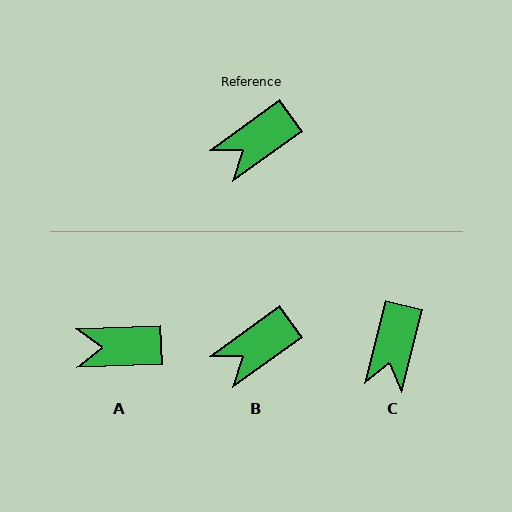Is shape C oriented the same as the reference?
No, it is off by about 40 degrees.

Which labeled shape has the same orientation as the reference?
B.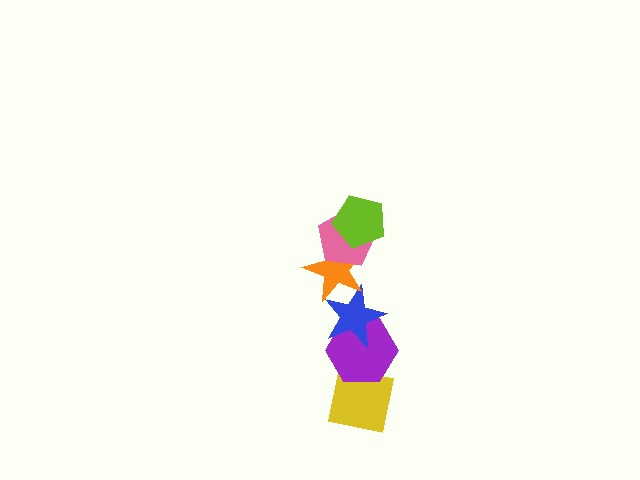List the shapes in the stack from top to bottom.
From top to bottom: the lime pentagon, the pink pentagon, the orange star, the blue star, the purple hexagon, the yellow square.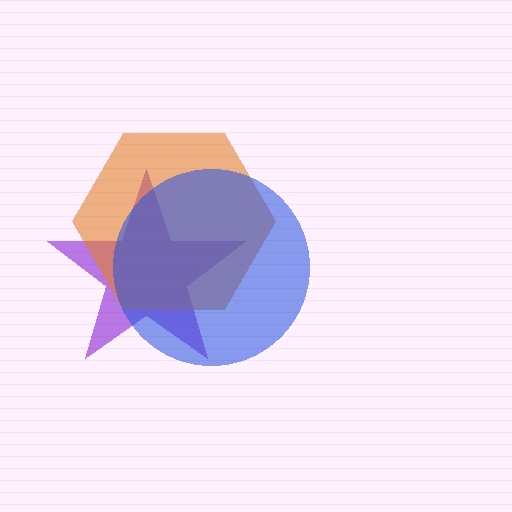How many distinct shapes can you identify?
There are 3 distinct shapes: a purple star, an orange hexagon, a blue circle.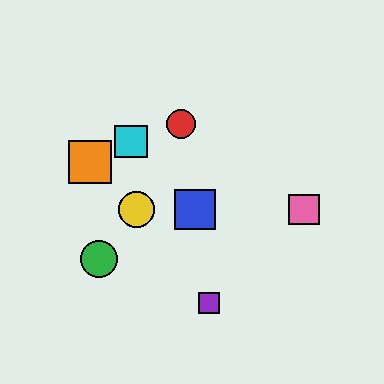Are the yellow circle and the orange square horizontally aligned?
No, the yellow circle is at y≈209 and the orange square is at y≈162.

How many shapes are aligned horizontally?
3 shapes (the blue square, the yellow circle, the pink square) are aligned horizontally.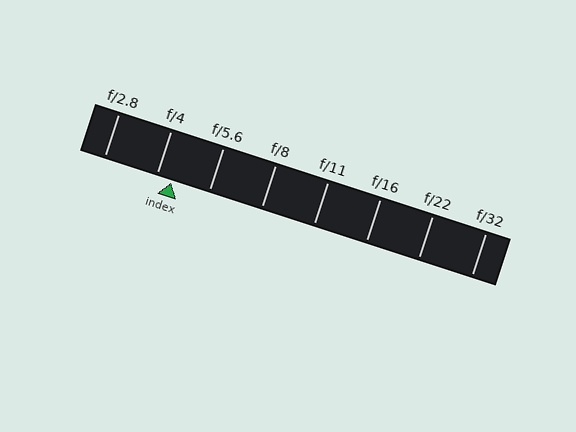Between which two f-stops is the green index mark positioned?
The index mark is between f/4 and f/5.6.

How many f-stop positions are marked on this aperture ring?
There are 8 f-stop positions marked.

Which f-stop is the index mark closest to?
The index mark is closest to f/4.